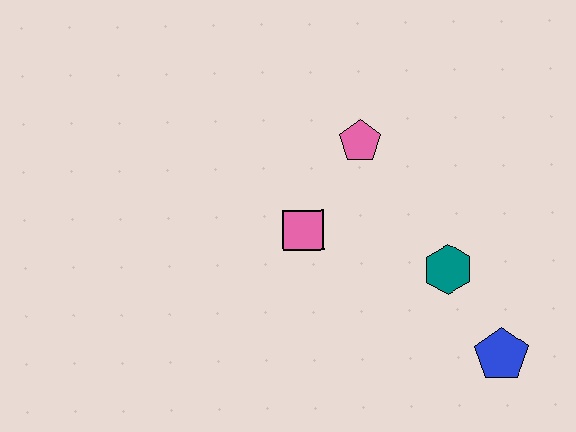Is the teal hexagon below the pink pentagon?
Yes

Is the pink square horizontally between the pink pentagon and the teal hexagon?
No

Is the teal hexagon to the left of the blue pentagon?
Yes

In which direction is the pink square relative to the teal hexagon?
The pink square is to the left of the teal hexagon.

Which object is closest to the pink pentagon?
The pink square is closest to the pink pentagon.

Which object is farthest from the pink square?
The blue pentagon is farthest from the pink square.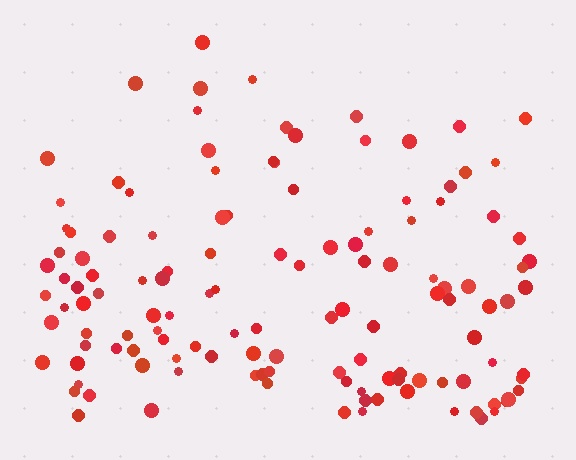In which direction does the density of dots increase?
From top to bottom, with the bottom side densest.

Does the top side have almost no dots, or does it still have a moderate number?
Still a moderate number, just noticeably fewer than the bottom.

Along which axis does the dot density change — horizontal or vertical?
Vertical.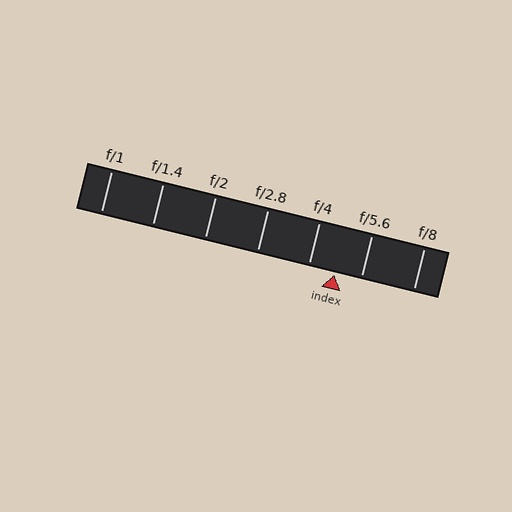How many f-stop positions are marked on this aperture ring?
There are 7 f-stop positions marked.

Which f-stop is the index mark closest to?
The index mark is closest to f/5.6.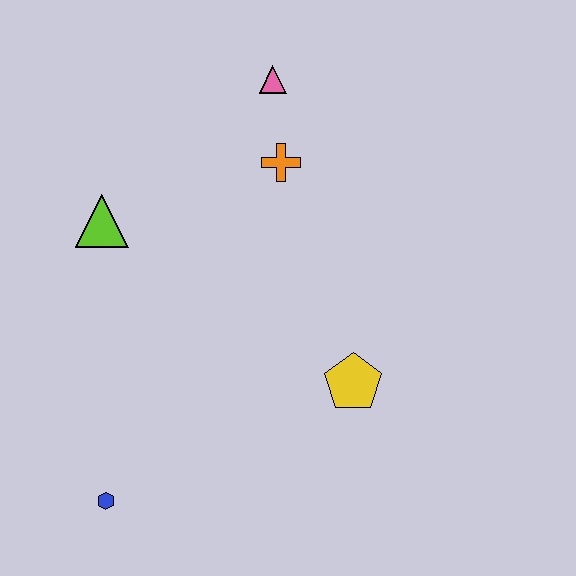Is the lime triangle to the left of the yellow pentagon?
Yes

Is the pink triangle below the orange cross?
No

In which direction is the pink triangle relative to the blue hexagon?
The pink triangle is above the blue hexagon.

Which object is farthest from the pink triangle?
The blue hexagon is farthest from the pink triangle.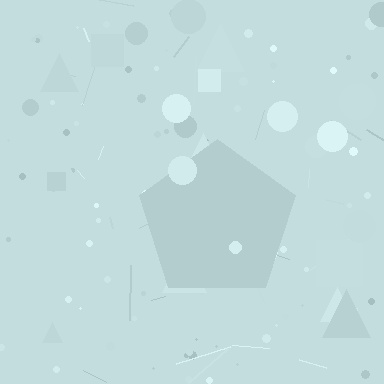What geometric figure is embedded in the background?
A pentagon is embedded in the background.